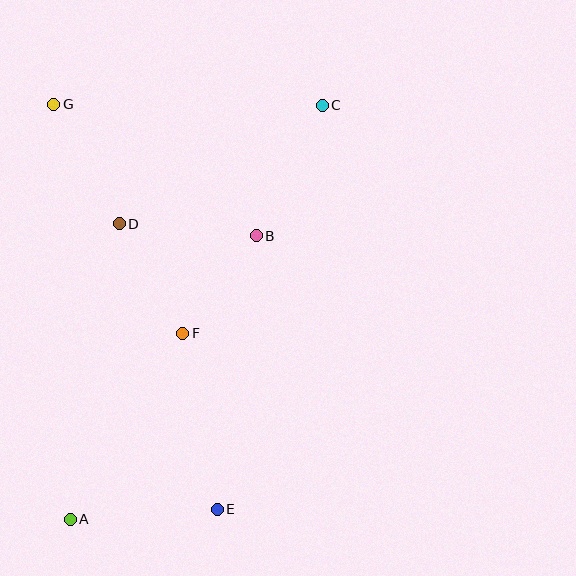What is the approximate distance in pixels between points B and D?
The distance between B and D is approximately 138 pixels.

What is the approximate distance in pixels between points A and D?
The distance between A and D is approximately 299 pixels.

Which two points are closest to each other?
Points B and F are closest to each other.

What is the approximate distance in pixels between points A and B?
The distance between A and B is approximately 339 pixels.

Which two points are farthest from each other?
Points A and C are farthest from each other.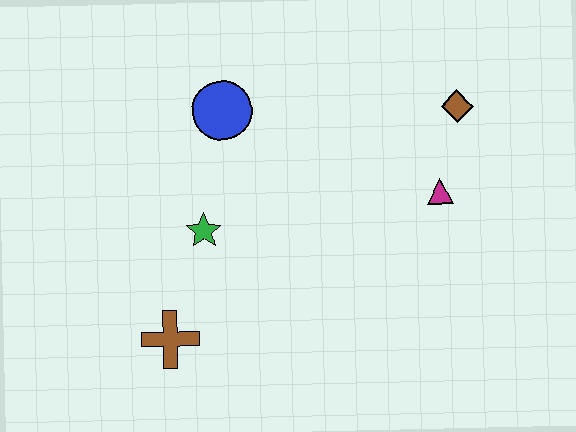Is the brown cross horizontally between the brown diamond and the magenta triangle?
No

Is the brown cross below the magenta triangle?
Yes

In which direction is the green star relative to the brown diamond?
The green star is to the left of the brown diamond.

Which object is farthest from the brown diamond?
The brown cross is farthest from the brown diamond.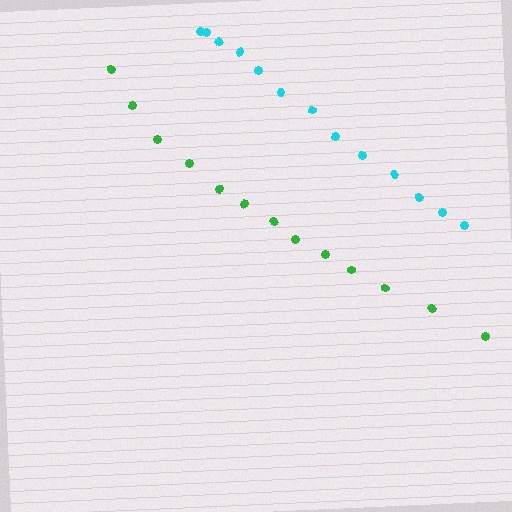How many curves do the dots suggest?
There are 2 distinct paths.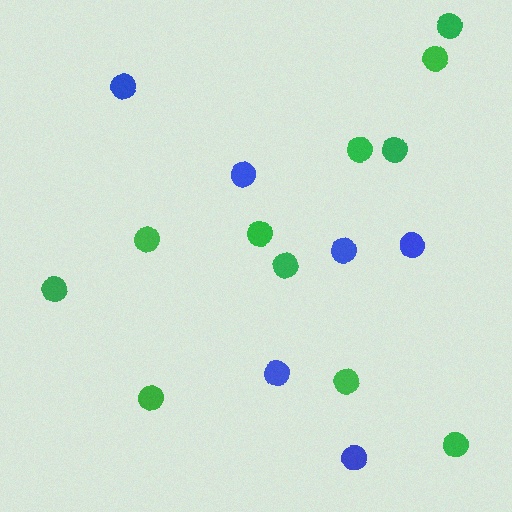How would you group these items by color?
There are 2 groups: one group of blue circles (6) and one group of green circles (11).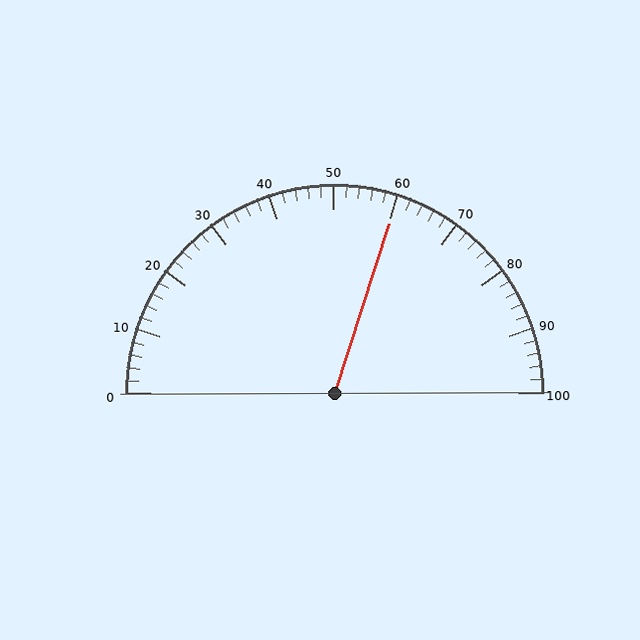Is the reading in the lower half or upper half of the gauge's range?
The reading is in the upper half of the range (0 to 100).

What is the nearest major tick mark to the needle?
The nearest major tick mark is 60.